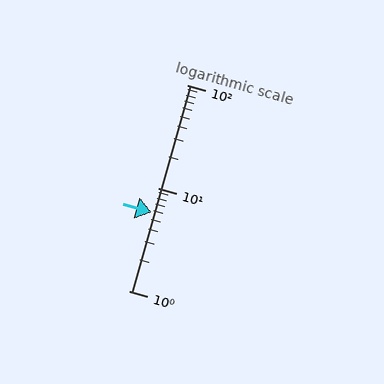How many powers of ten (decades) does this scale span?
The scale spans 2 decades, from 1 to 100.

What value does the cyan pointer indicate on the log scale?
The pointer indicates approximately 5.8.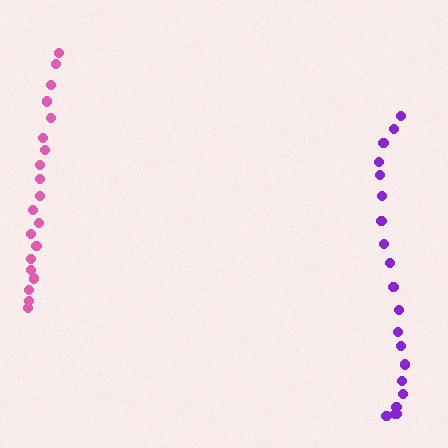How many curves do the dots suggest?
There are 2 distinct paths.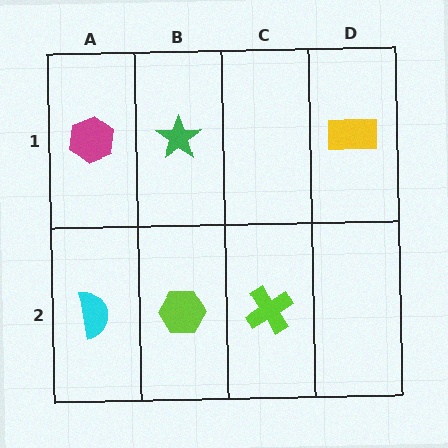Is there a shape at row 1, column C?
No, that cell is empty.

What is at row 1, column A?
A magenta hexagon.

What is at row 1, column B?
A green star.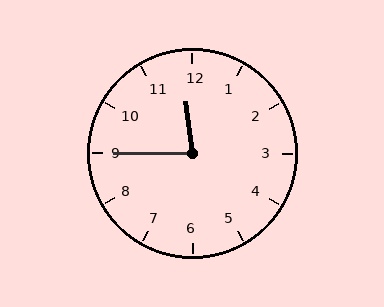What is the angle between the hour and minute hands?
Approximately 82 degrees.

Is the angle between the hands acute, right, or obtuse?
It is acute.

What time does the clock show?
11:45.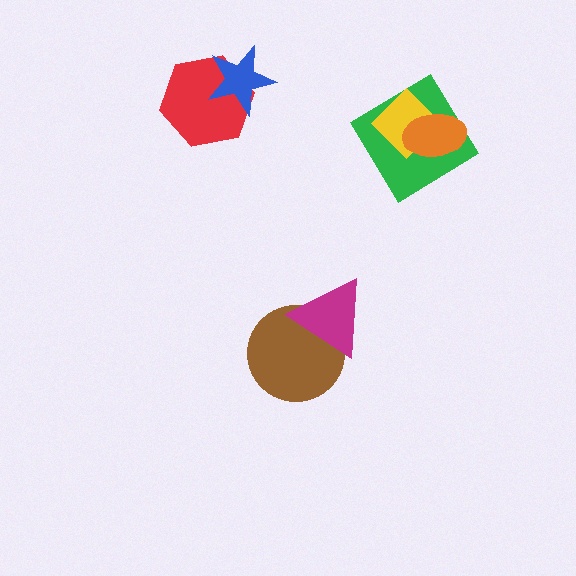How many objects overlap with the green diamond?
2 objects overlap with the green diamond.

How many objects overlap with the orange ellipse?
2 objects overlap with the orange ellipse.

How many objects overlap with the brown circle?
1 object overlaps with the brown circle.